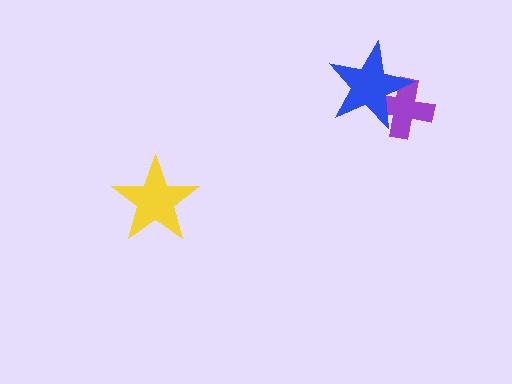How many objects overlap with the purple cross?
1 object overlaps with the purple cross.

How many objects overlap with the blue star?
1 object overlaps with the blue star.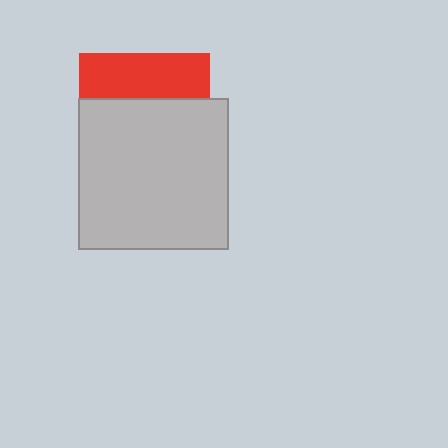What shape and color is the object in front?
The object in front is a light gray square.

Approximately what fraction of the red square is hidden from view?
Roughly 66% of the red square is hidden behind the light gray square.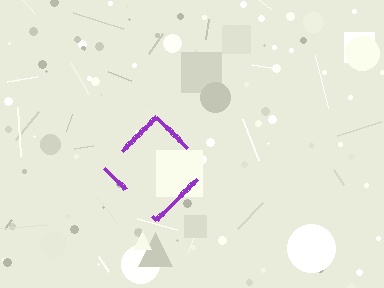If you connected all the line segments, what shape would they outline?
They would outline a diamond.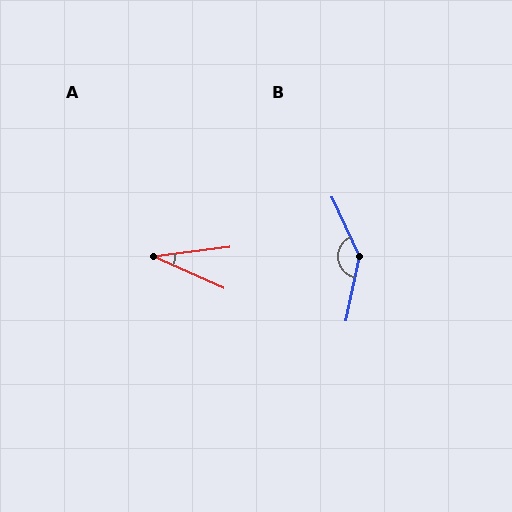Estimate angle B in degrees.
Approximately 143 degrees.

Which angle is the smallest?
A, at approximately 31 degrees.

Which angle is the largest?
B, at approximately 143 degrees.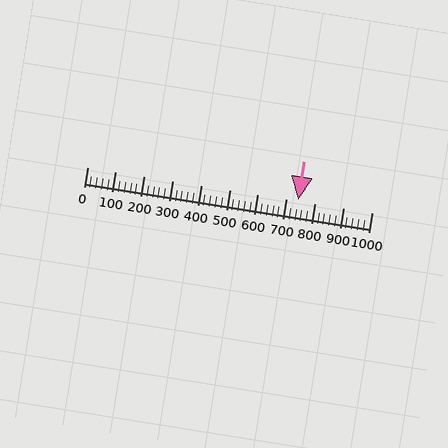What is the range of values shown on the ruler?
The ruler shows values from 0 to 1000.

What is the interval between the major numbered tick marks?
The major tick marks are spaced 100 units apart.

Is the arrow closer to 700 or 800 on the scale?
The arrow is closer to 700.